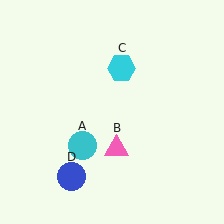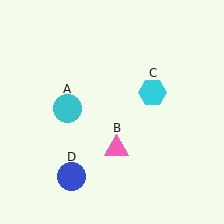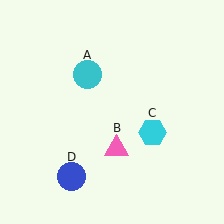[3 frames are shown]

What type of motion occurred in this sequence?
The cyan circle (object A), cyan hexagon (object C) rotated clockwise around the center of the scene.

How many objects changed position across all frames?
2 objects changed position: cyan circle (object A), cyan hexagon (object C).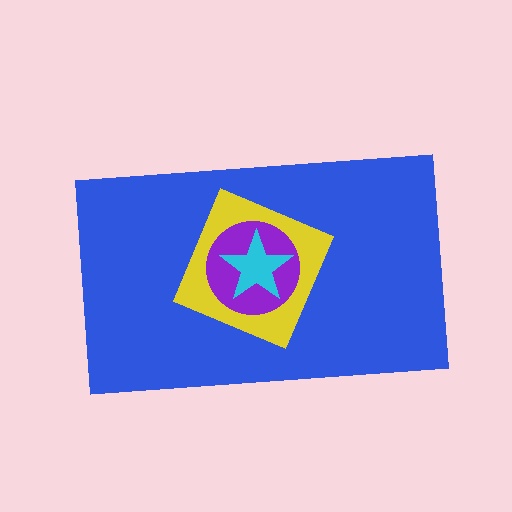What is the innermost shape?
The cyan star.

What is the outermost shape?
The blue rectangle.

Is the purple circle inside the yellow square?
Yes.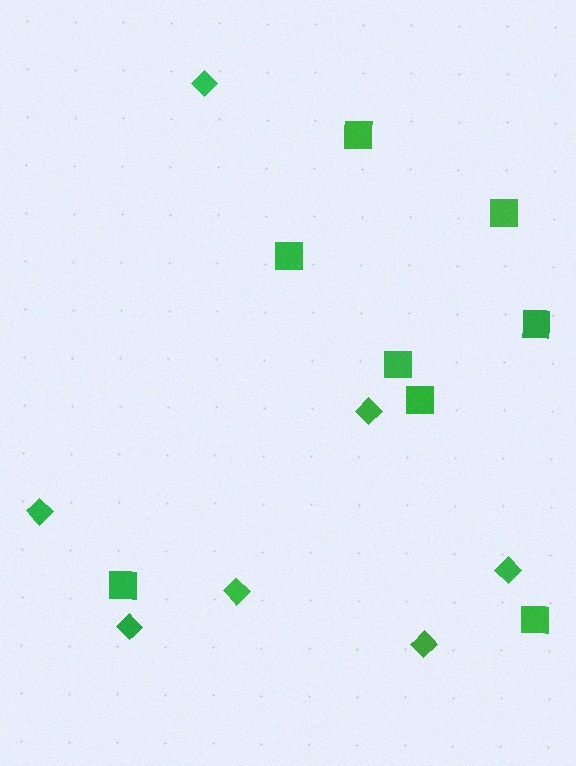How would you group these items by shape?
There are 2 groups: one group of squares (8) and one group of diamonds (7).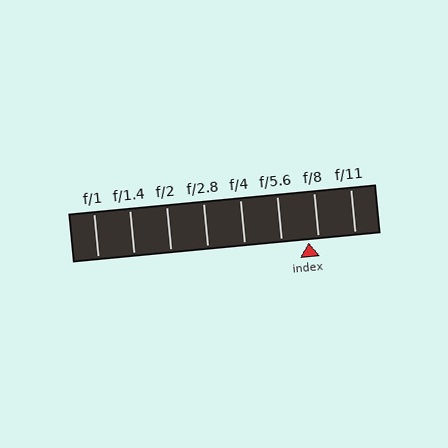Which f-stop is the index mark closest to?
The index mark is closest to f/8.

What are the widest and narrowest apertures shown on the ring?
The widest aperture shown is f/1 and the narrowest is f/11.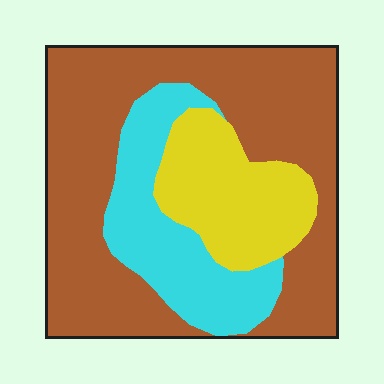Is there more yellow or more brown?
Brown.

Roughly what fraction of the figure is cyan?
Cyan takes up about one fifth (1/5) of the figure.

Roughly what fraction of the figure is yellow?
Yellow takes up about one fifth (1/5) of the figure.